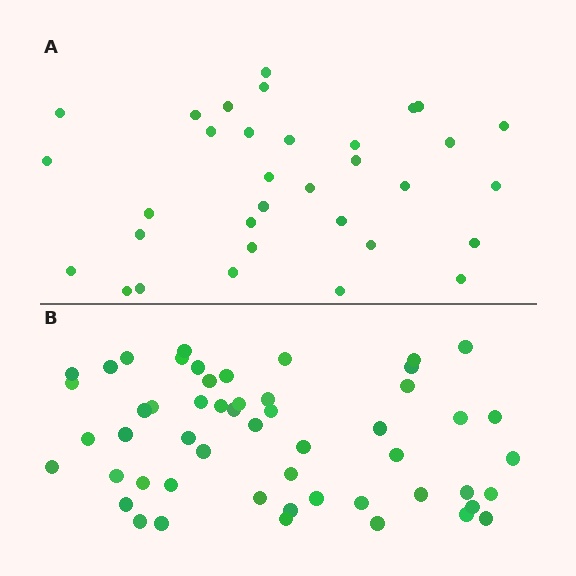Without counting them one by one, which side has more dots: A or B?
Region B (the bottom region) has more dots.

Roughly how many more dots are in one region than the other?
Region B has approximately 20 more dots than region A.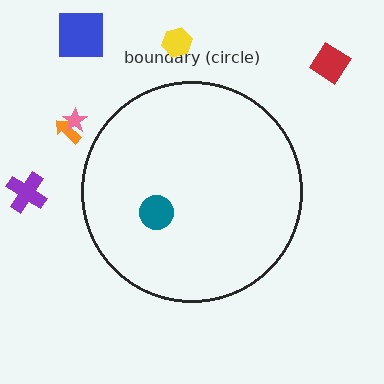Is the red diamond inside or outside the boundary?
Outside.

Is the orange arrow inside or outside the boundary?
Outside.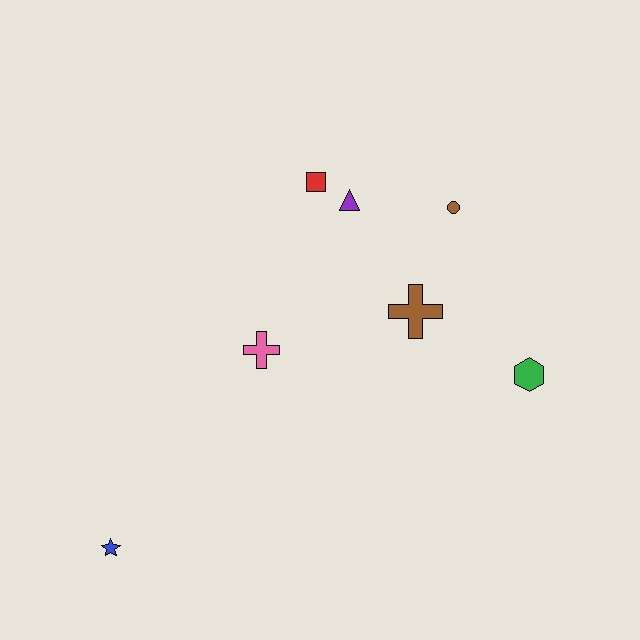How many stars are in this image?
There is 1 star.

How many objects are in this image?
There are 7 objects.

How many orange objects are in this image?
There are no orange objects.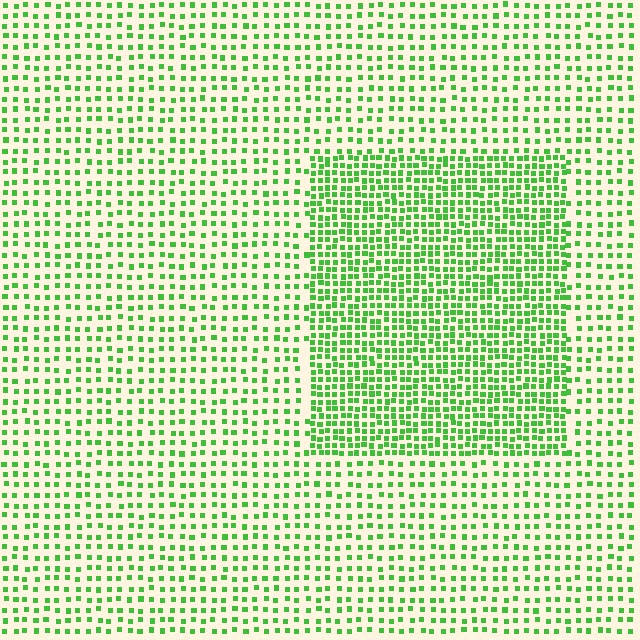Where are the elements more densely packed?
The elements are more densely packed inside the rectangle boundary.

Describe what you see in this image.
The image contains small green elements arranged at two different densities. A rectangle-shaped region is visible where the elements are more densely packed than the surrounding area.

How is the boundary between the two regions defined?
The boundary is defined by a change in element density (approximately 2.0x ratio). All elements are the same color, size, and shape.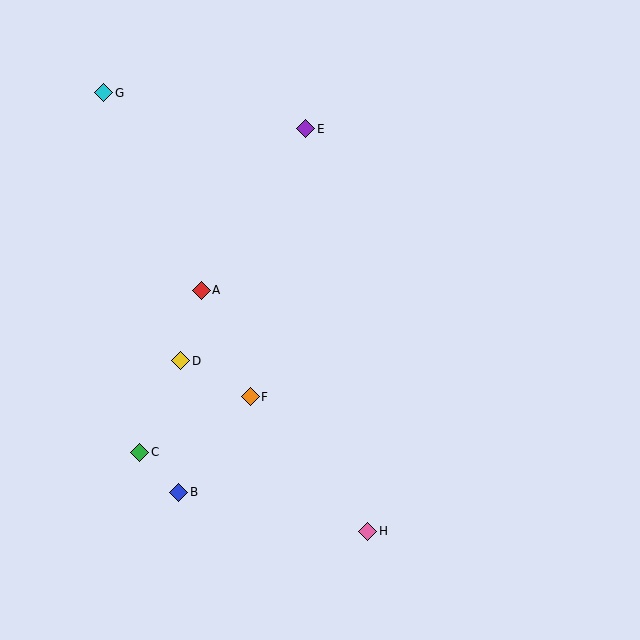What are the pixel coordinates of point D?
Point D is at (181, 361).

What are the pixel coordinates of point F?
Point F is at (250, 397).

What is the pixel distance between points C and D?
The distance between C and D is 100 pixels.